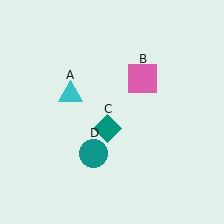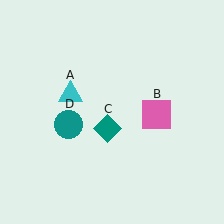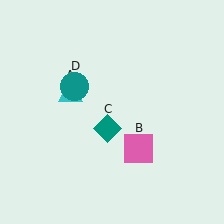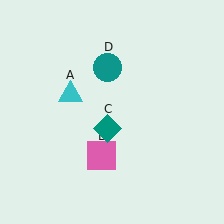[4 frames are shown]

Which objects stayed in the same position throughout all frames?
Cyan triangle (object A) and teal diamond (object C) remained stationary.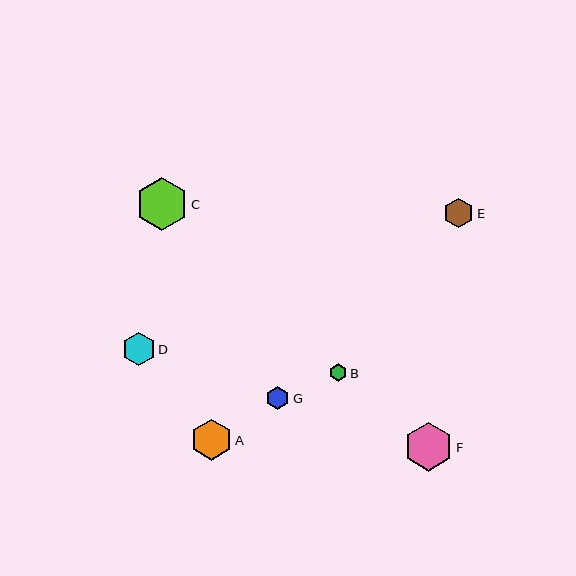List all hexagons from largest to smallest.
From largest to smallest: C, F, A, D, E, G, B.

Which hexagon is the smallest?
Hexagon B is the smallest with a size of approximately 17 pixels.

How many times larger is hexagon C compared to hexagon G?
Hexagon C is approximately 2.2 times the size of hexagon G.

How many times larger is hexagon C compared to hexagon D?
Hexagon C is approximately 1.6 times the size of hexagon D.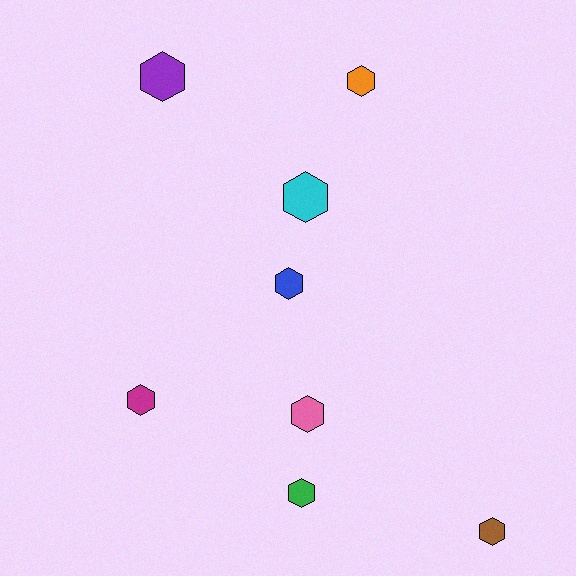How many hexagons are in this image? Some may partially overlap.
There are 8 hexagons.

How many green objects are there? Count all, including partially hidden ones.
There is 1 green object.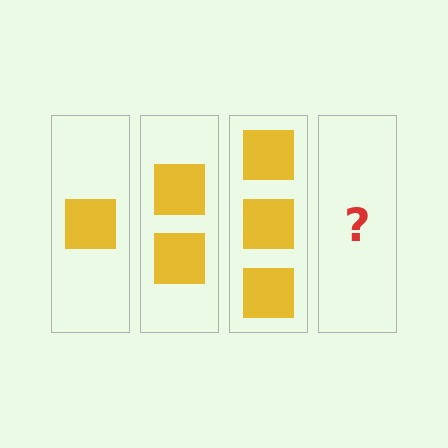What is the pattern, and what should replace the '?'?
The pattern is that each step adds one more square. The '?' should be 4 squares.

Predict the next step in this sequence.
The next step is 4 squares.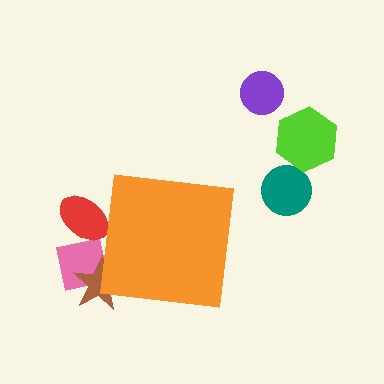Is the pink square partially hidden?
Yes, the pink square is partially hidden behind the orange square.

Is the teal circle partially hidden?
No, the teal circle is fully visible.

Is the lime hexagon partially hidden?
No, the lime hexagon is fully visible.